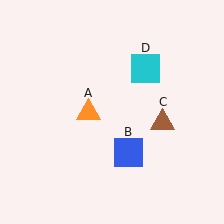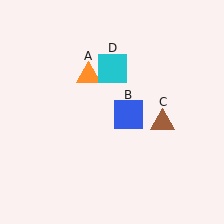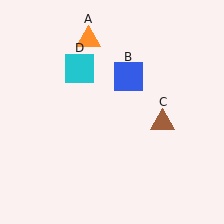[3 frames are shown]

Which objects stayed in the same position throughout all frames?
Brown triangle (object C) remained stationary.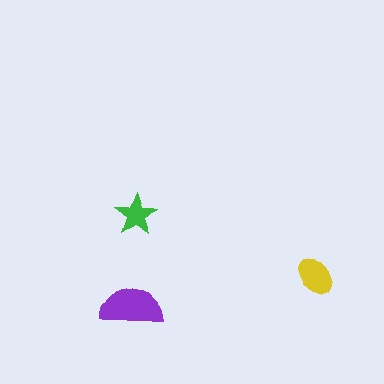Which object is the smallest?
The green star.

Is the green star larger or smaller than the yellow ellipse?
Smaller.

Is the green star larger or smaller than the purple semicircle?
Smaller.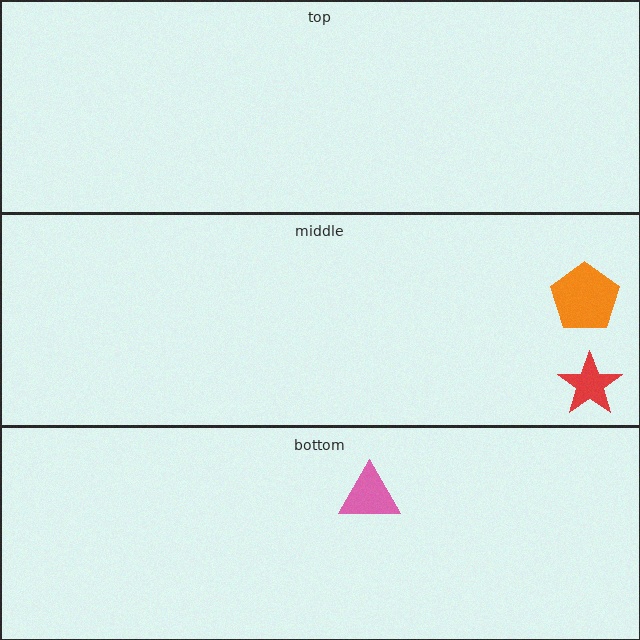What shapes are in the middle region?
The orange pentagon, the red star.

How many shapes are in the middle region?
2.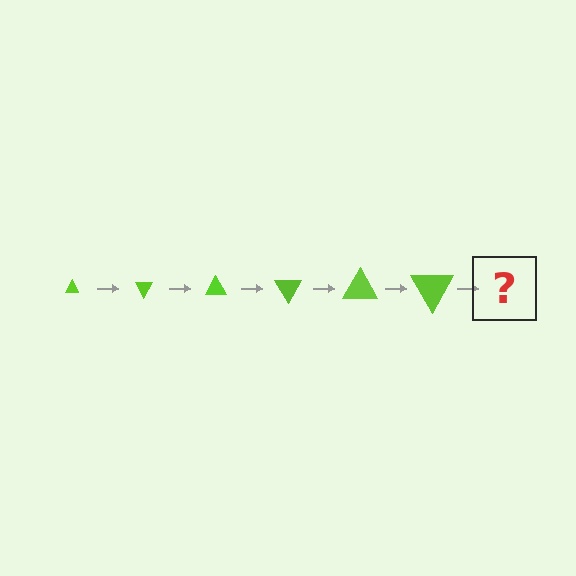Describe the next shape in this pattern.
It should be a triangle, larger than the previous one and rotated 360 degrees from the start.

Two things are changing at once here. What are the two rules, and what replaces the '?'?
The two rules are that the triangle grows larger each step and it rotates 60 degrees each step. The '?' should be a triangle, larger than the previous one and rotated 360 degrees from the start.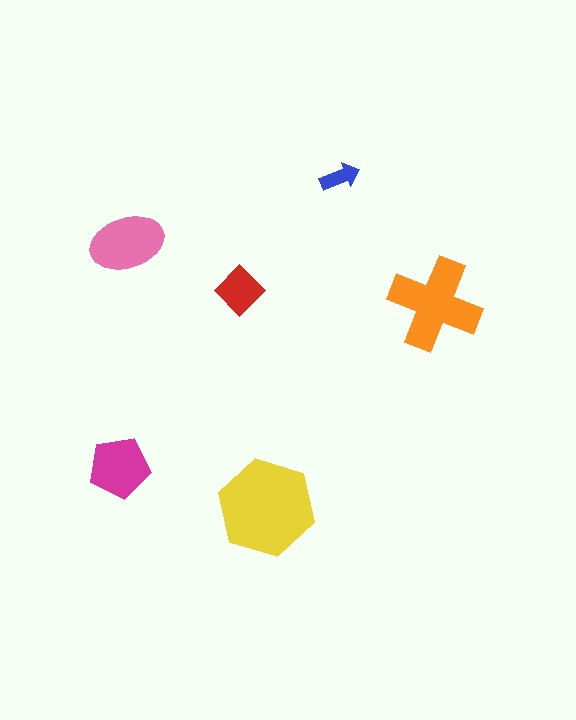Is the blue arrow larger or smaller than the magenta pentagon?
Smaller.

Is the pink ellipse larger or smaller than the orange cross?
Smaller.